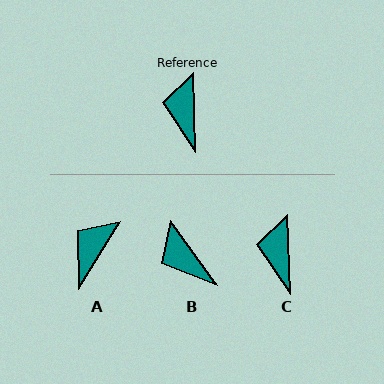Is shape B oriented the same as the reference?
No, it is off by about 34 degrees.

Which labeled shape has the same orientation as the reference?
C.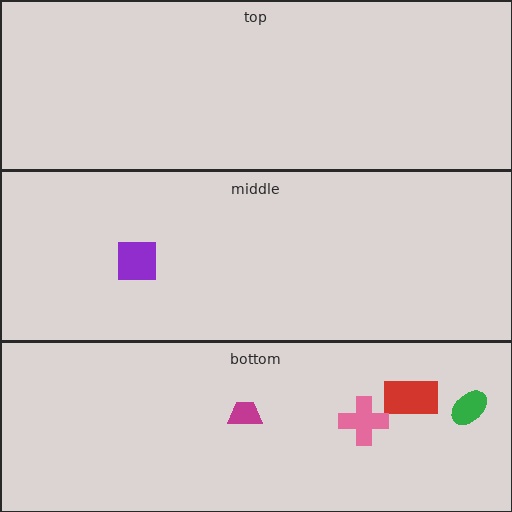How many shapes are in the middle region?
1.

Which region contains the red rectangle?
The bottom region.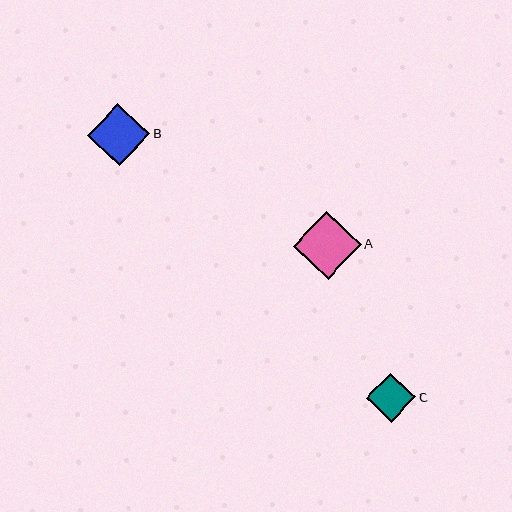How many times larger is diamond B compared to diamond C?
Diamond B is approximately 1.3 times the size of diamond C.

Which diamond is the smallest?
Diamond C is the smallest with a size of approximately 49 pixels.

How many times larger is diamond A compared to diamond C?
Diamond A is approximately 1.4 times the size of diamond C.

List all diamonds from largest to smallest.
From largest to smallest: A, B, C.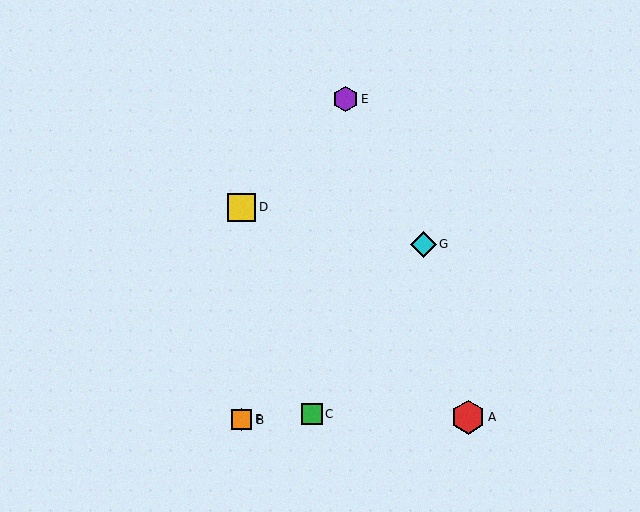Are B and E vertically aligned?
No, B is at x≈242 and E is at x≈345.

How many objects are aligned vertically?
3 objects (B, D, F) are aligned vertically.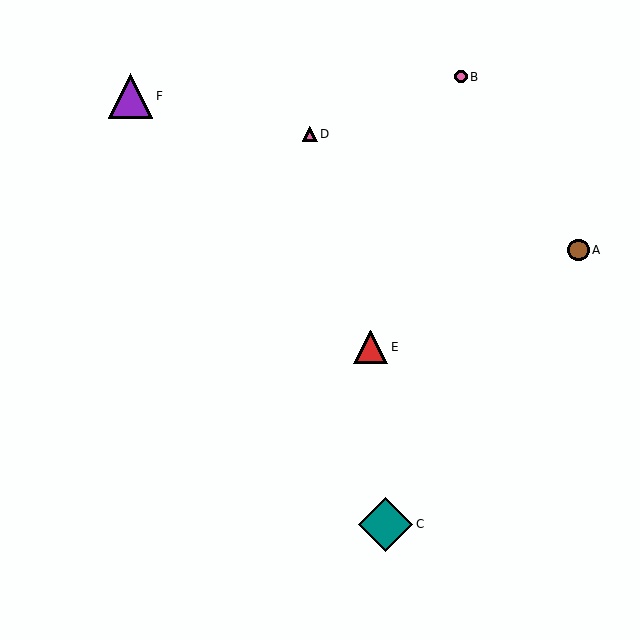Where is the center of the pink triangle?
The center of the pink triangle is at (310, 134).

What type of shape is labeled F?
Shape F is a purple triangle.